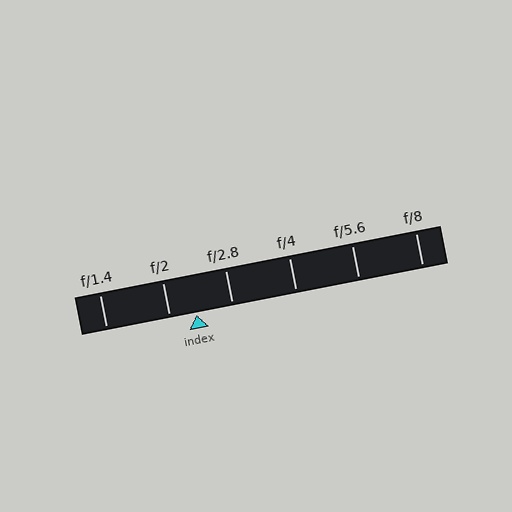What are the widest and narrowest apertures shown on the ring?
The widest aperture shown is f/1.4 and the narrowest is f/8.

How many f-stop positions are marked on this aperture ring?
There are 6 f-stop positions marked.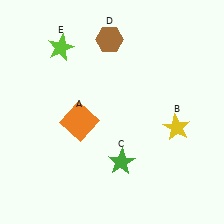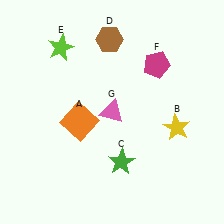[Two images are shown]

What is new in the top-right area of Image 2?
A magenta pentagon (F) was added in the top-right area of Image 2.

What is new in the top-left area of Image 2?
A pink triangle (G) was added in the top-left area of Image 2.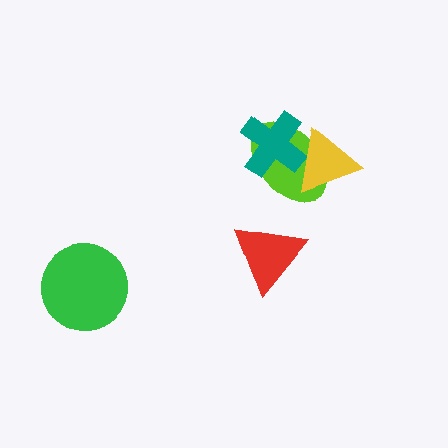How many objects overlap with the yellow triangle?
2 objects overlap with the yellow triangle.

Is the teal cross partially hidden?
Yes, it is partially covered by another shape.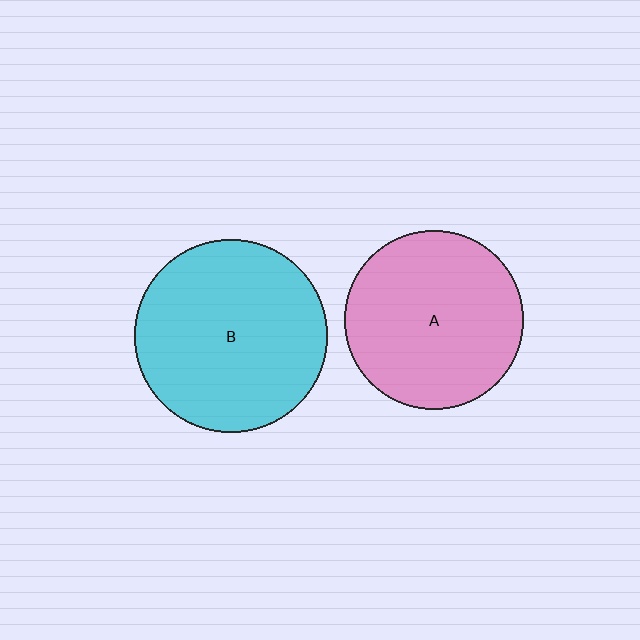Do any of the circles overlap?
No, none of the circles overlap.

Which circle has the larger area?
Circle B (cyan).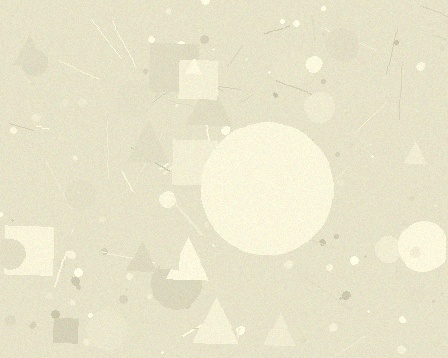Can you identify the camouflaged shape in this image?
The camouflaged shape is a circle.